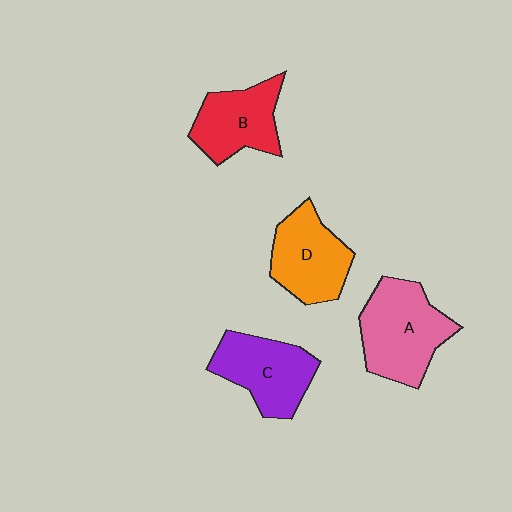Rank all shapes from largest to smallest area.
From largest to smallest: A (pink), C (purple), D (orange), B (red).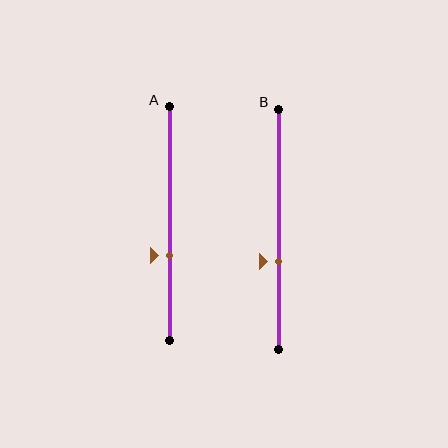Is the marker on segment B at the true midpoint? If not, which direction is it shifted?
No, the marker on segment B is shifted downward by about 13% of the segment length.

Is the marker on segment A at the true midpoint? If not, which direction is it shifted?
No, the marker on segment A is shifted downward by about 14% of the segment length.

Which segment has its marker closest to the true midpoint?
Segment B has its marker closest to the true midpoint.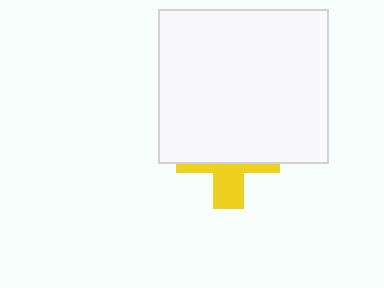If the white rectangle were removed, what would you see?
You would see the complete yellow cross.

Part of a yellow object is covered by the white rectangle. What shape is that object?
It is a cross.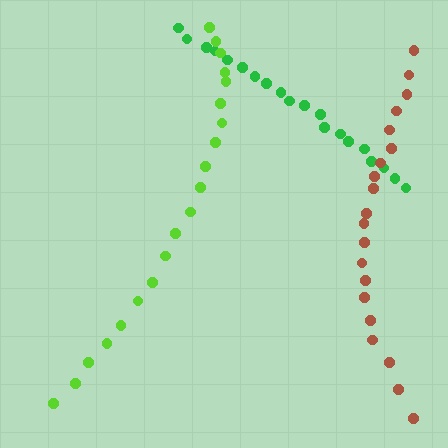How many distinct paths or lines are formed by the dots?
There are 3 distinct paths.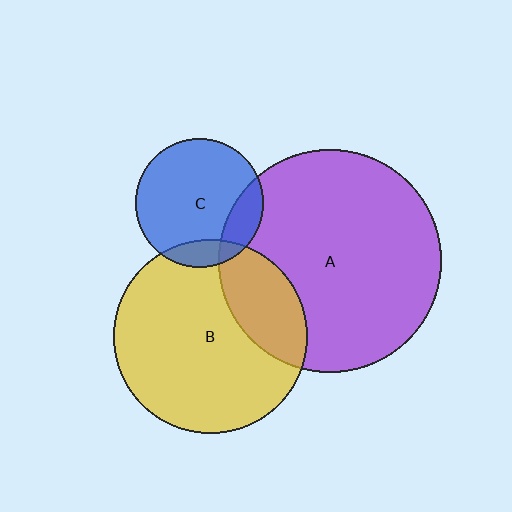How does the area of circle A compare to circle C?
Approximately 3.0 times.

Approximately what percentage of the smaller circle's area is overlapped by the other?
Approximately 25%.